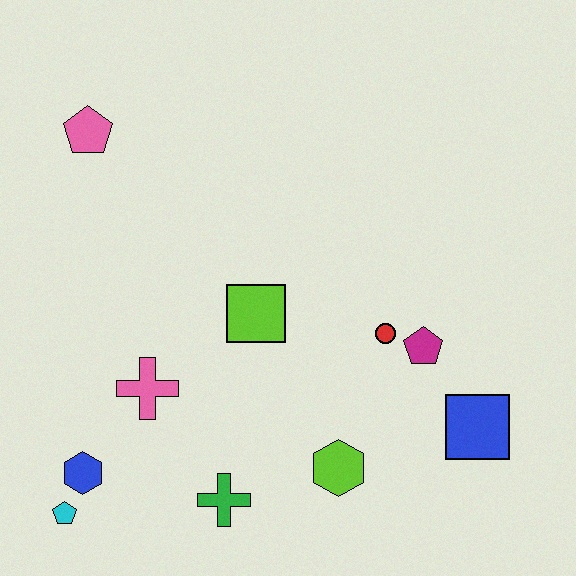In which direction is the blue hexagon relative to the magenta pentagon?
The blue hexagon is to the left of the magenta pentagon.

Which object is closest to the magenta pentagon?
The red circle is closest to the magenta pentagon.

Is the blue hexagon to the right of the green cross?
No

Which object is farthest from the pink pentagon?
The blue square is farthest from the pink pentagon.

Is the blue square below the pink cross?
Yes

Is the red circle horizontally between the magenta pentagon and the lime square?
Yes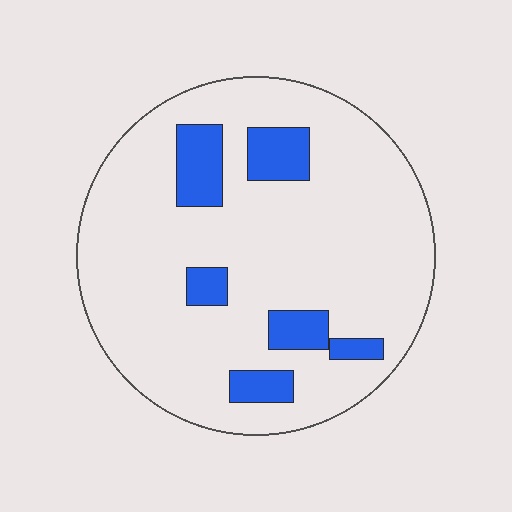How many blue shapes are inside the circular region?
6.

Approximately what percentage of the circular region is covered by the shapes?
Approximately 15%.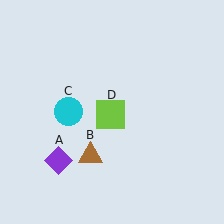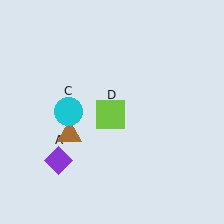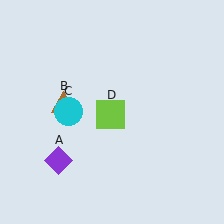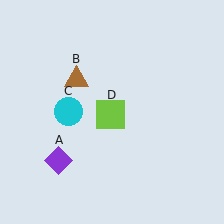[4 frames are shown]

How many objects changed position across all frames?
1 object changed position: brown triangle (object B).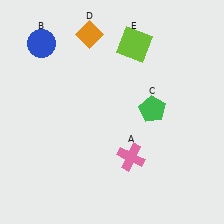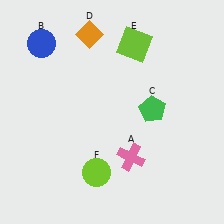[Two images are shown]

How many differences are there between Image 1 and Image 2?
There is 1 difference between the two images.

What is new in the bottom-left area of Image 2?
A lime circle (F) was added in the bottom-left area of Image 2.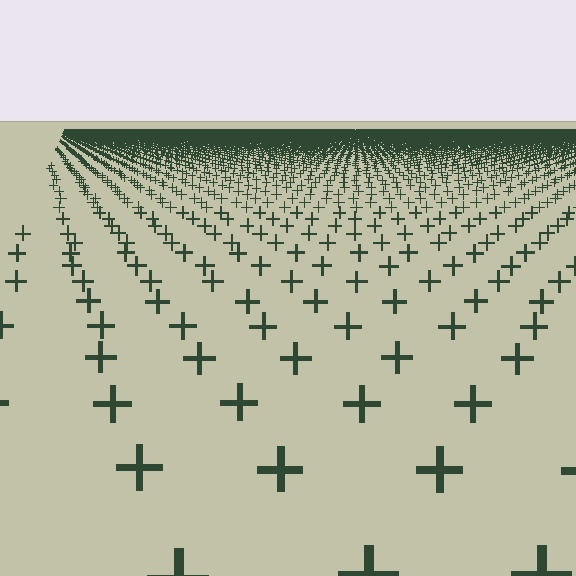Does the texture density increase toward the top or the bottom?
Density increases toward the top.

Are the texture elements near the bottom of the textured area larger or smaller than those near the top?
Larger. Near the bottom, elements are closer to the viewer and appear at a bigger on-screen size.